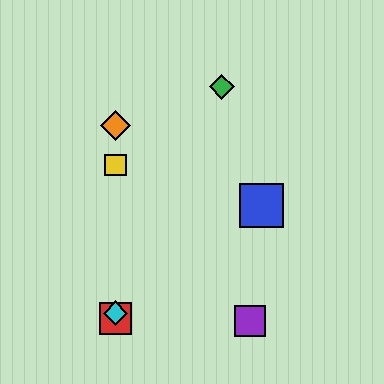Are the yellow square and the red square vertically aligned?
Yes, both are at x≈115.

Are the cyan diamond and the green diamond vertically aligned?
No, the cyan diamond is at x≈115 and the green diamond is at x≈222.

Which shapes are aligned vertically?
The red square, the yellow square, the orange diamond, the cyan diamond are aligned vertically.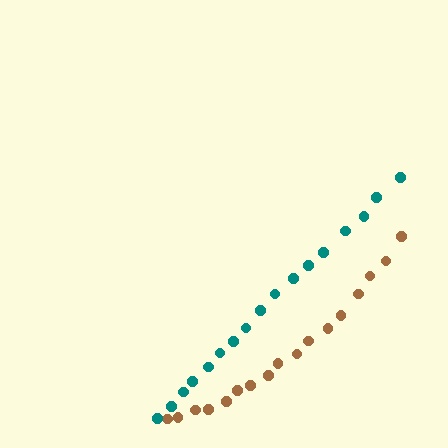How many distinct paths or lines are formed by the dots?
There are 2 distinct paths.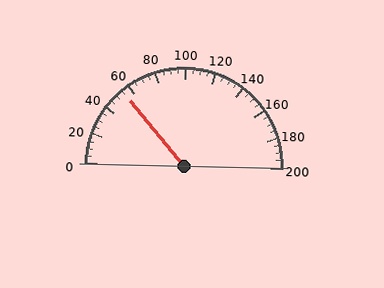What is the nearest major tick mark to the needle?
The nearest major tick mark is 60.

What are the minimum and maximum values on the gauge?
The gauge ranges from 0 to 200.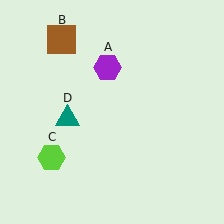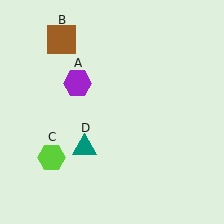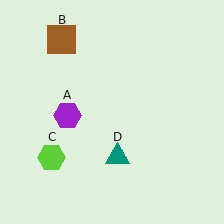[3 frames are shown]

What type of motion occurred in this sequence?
The purple hexagon (object A), teal triangle (object D) rotated counterclockwise around the center of the scene.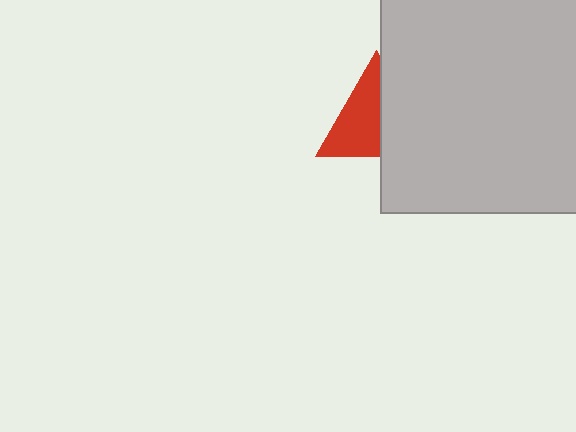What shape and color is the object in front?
The object in front is a light gray square.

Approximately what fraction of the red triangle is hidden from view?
Roughly 45% of the red triangle is hidden behind the light gray square.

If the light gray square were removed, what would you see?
You would see the complete red triangle.